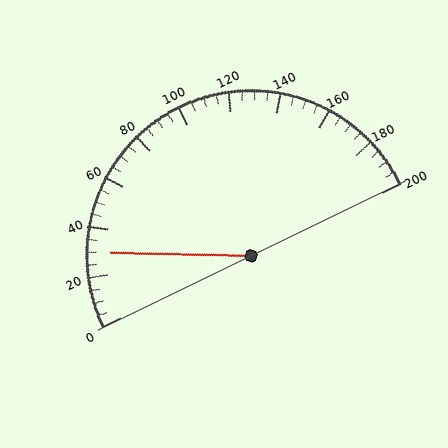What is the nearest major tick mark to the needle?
The nearest major tick mark is 40.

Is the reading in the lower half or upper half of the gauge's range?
The reading is in the lower half of the range (0 to 200).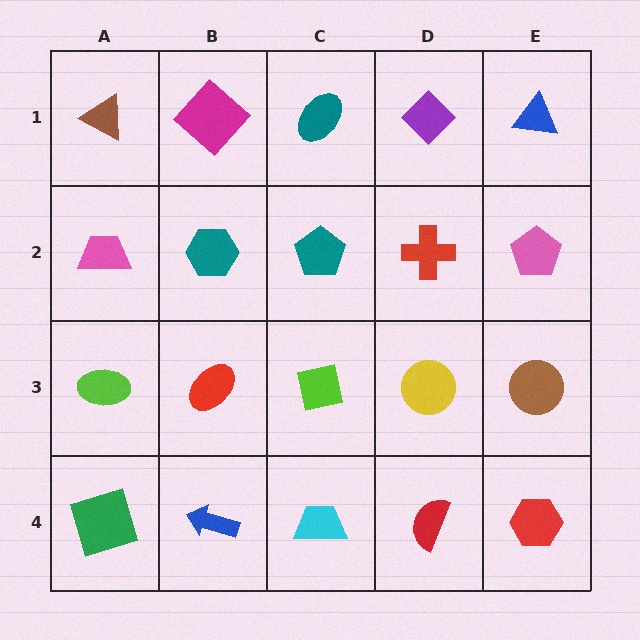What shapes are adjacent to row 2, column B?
A magenta diamond (row 1, column B), a red ellipse (row 3, column B), a pink trapezoid (row 2, column A), a teal pentagon (row 2, column C).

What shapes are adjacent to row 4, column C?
A lime square (row 3, column C), a blue arrow (row 4, column B), a red semicircle (row 4, column D).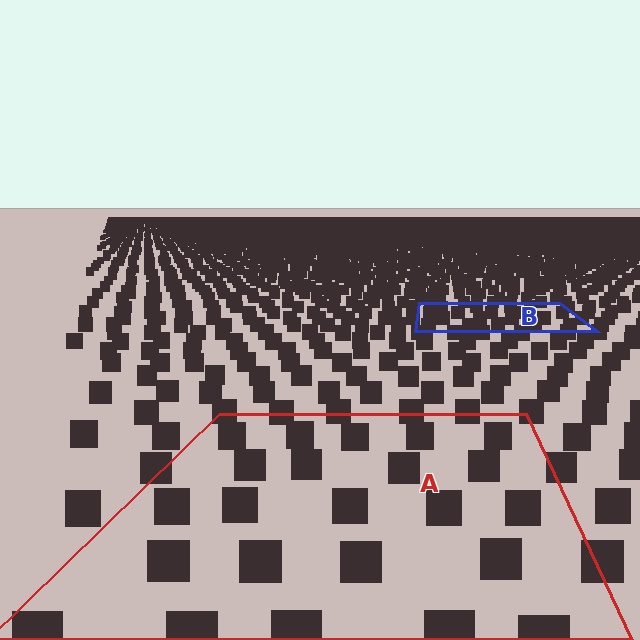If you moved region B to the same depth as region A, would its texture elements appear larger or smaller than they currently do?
They would appear larger. At a closer depth, the same texture elements are projected at a bigger on-screen size.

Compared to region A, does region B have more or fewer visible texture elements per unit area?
Region B has more texture elements per unit area — they are packed more densely because it is farther away.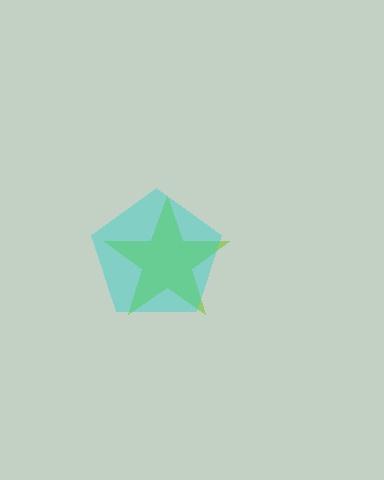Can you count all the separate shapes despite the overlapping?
Yes, there are 2 separate shapes.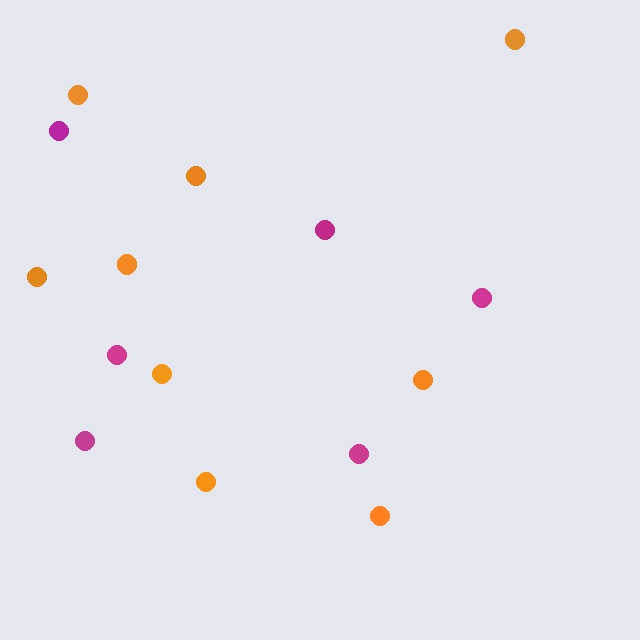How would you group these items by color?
There are 2 groups: one group of orange circles (9) and one group of magenta circles (6).